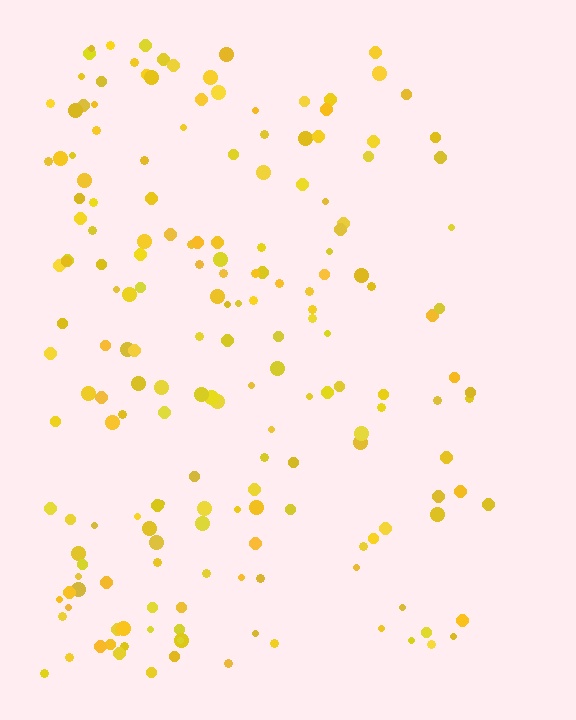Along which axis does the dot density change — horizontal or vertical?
Horizontal.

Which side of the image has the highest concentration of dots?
The left.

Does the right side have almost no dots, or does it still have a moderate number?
Still a moderate number, just noticeably fewer than the left.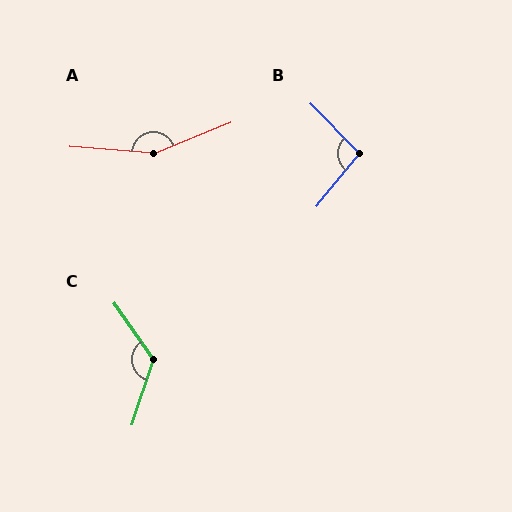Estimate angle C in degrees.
Approximately 127 degrees.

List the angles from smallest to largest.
B (96°), C (127°), A (153°).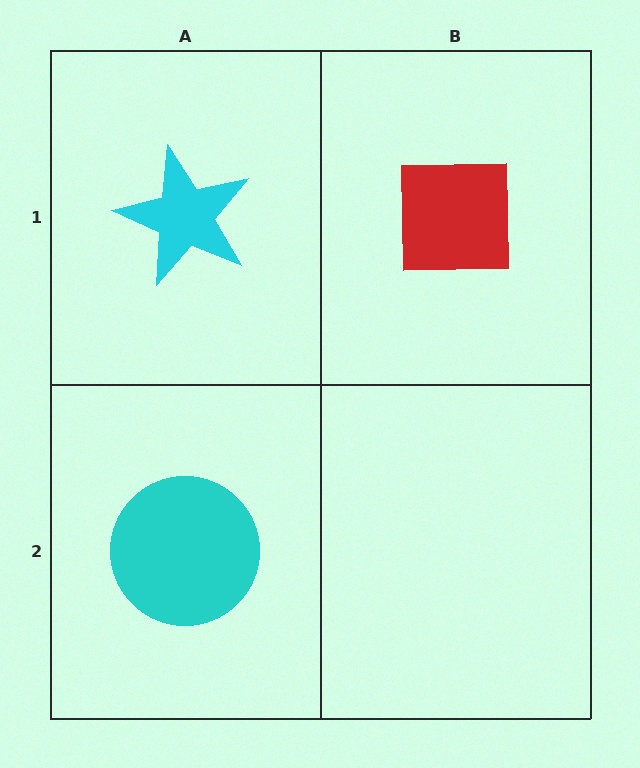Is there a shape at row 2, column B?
No, that cell is empty.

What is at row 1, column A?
A cyan star.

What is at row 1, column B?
A red square.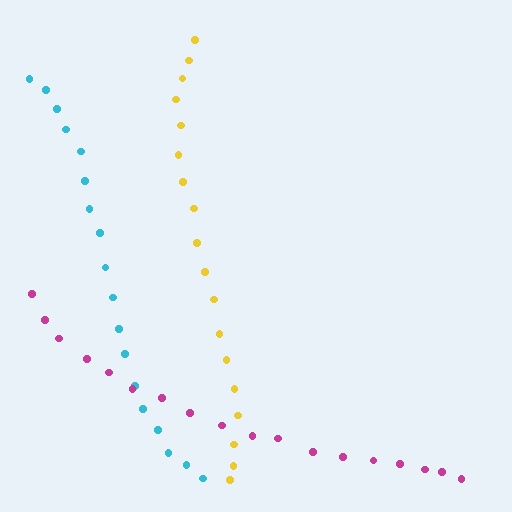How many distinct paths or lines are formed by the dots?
There are 3 distinct paths.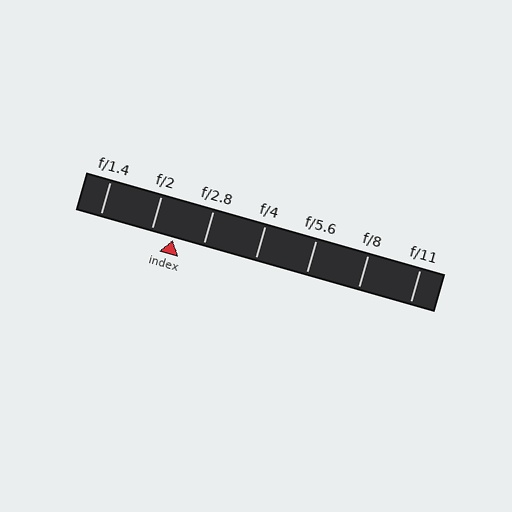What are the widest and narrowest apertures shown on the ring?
The widest aperture shown is f/1.4 and the narrowest is f/11.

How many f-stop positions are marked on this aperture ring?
There are 7 f-stop positions marked.